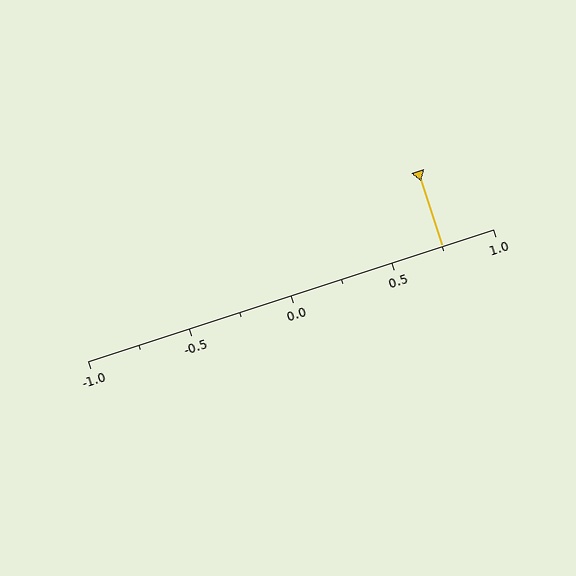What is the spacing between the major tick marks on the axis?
The major ticks are spaced 0.5 apart.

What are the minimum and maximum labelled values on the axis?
The axis runs from -1.0 to 1.0.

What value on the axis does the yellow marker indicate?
The marker indicates approximately 0.75.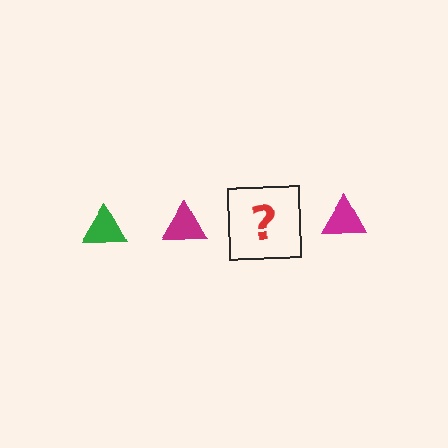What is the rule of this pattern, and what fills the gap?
The rule is that the pattern cycles through green, magenta triangles. The gap should be filled with a green triangle.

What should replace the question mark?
The question mark should be replaced with a green triangle.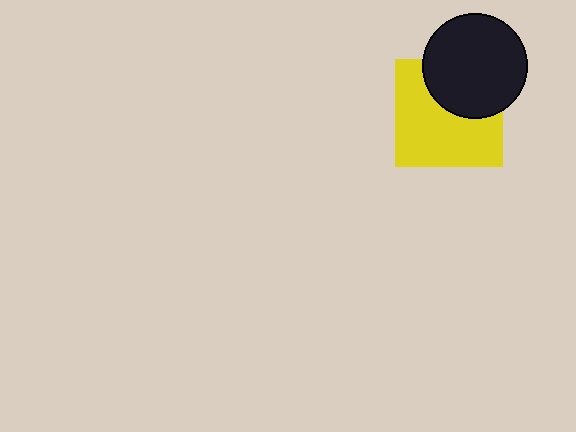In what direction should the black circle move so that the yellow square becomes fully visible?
The black circle should move up. That is the shortest direction to clear the overlap and leave the yellow square fully visible.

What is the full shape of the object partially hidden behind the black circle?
The partially hidden object is a yellow square.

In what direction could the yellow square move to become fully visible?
The yellow square could move down. That would shift it out from behind the black circle entirely.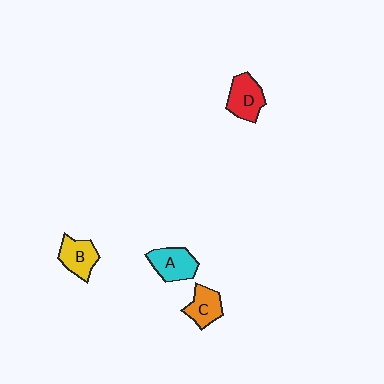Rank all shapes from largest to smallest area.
From largest to smallest: A (cyan), D (red), B (yellow), C (orange).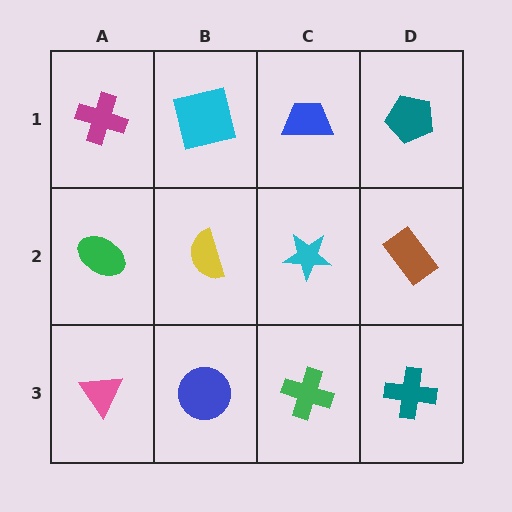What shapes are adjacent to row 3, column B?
A yellow semicircle (row 2, column B), a pink triangle (row 3, column A), a green cross (row 3, column C).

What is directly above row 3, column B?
A yellow semicircle.